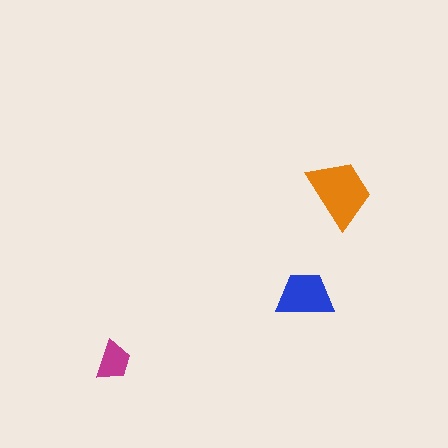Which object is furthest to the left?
The magenta trapezoid is leftmost.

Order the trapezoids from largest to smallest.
the orange one, the blue one, the magenta one.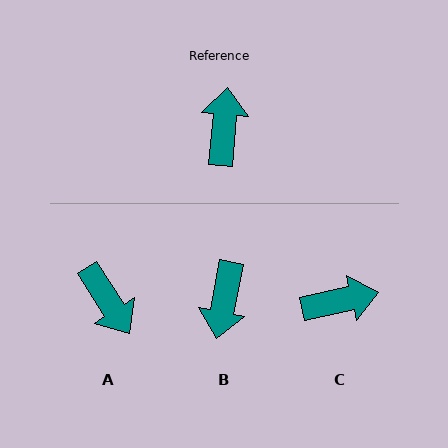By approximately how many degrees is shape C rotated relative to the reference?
Approximately 72 degrees clockwise.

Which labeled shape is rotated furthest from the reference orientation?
B, about 174 degrees away.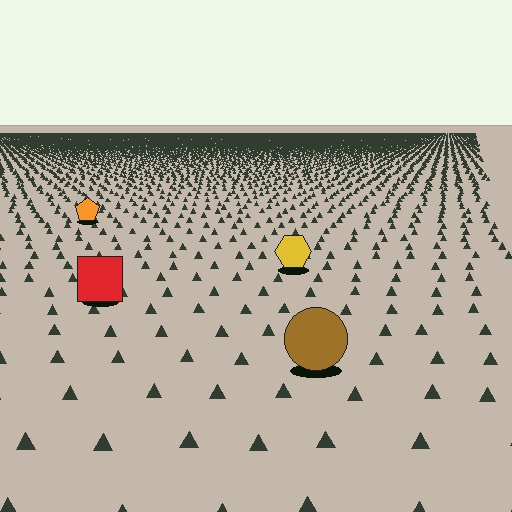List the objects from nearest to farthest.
From nearest to farthest: the brown circle, the red square, the yellow hexagon, the orange pentagon.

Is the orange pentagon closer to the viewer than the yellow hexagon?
No. The yellow hexagon is closer — you can tell from the texture gradient: the ground texture is coarser near it.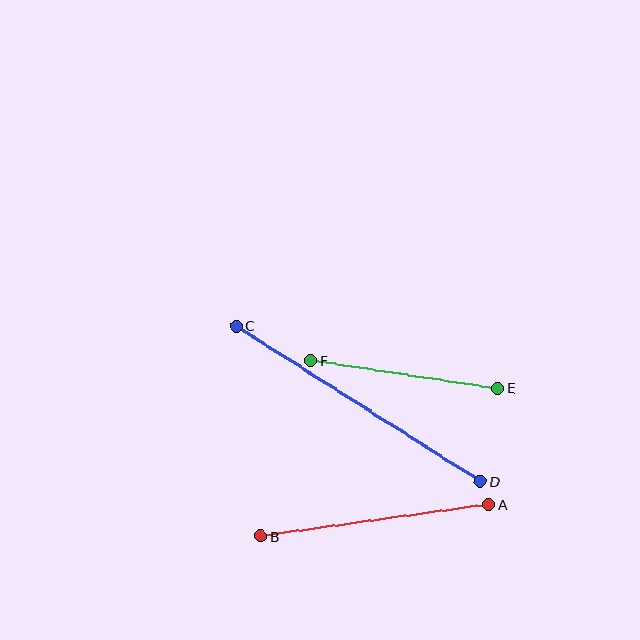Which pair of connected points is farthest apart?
Points C and D are farthest apart.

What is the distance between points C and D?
The distance is approximately 289 pixels.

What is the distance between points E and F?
The distance is approximately 190 pixels.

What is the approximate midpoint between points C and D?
The midpoint is at approximately (358, 404) pixels.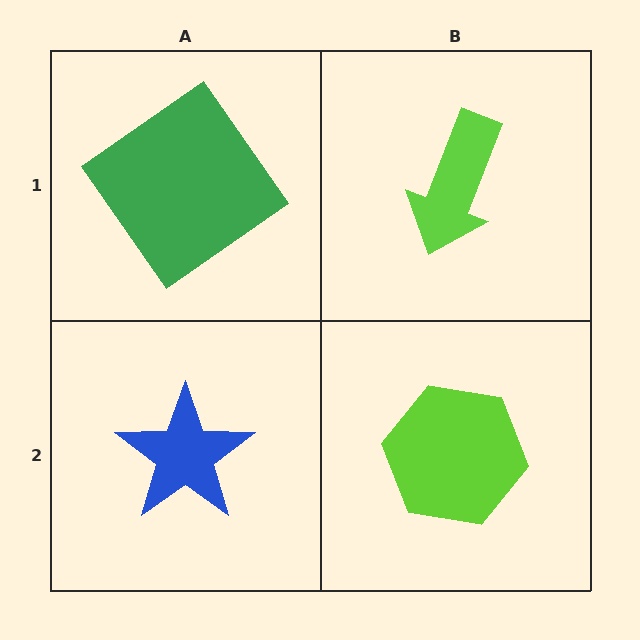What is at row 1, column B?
A lime arrow.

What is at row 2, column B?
A lime hexagon.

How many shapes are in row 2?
2 shapes.